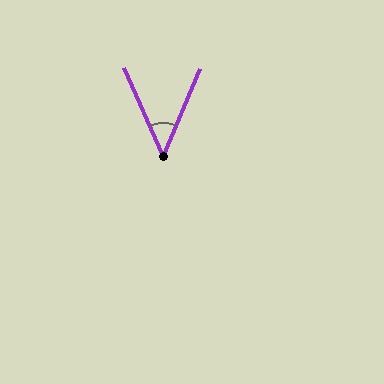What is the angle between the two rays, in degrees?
Approximately 46 degrees.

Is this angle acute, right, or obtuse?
It is acute.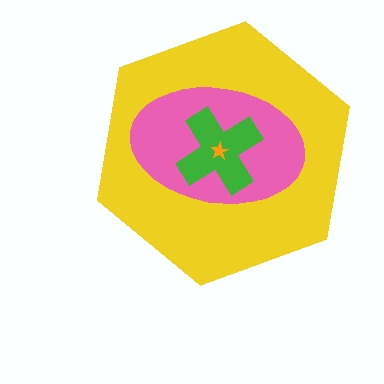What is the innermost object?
The orange star.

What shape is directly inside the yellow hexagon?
The pink ellipse.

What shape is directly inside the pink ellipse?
The green cross.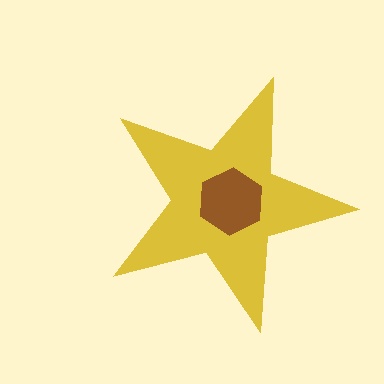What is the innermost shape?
The brown hexagon.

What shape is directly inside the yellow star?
The brown hexagon.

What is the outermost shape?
The yellow star.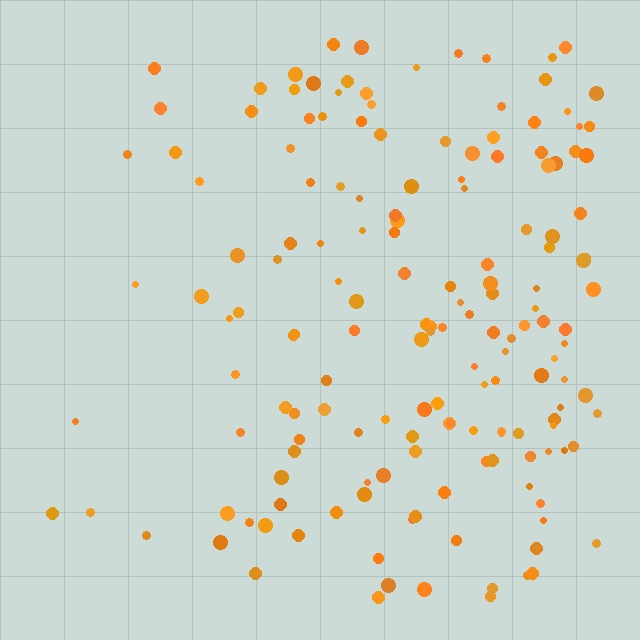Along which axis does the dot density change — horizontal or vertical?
Horizontal.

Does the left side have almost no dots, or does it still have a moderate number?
Still a moderate number, just noticeably fewer than the right.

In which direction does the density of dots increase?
From left to right, with the right side densest.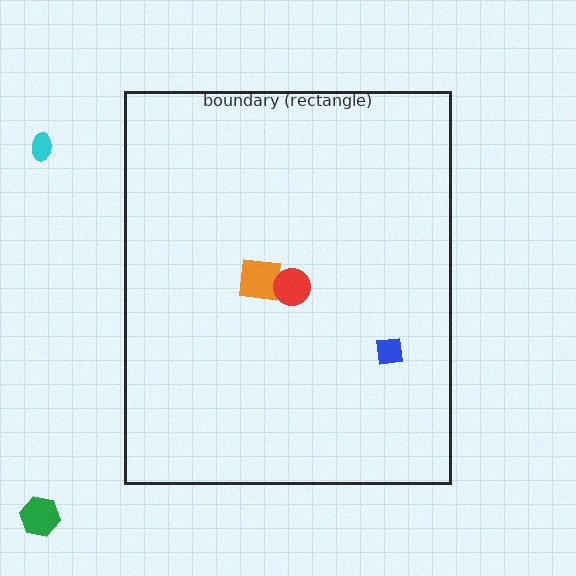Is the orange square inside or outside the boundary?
Inside.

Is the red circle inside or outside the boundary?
Inside.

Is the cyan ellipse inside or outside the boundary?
Outside.